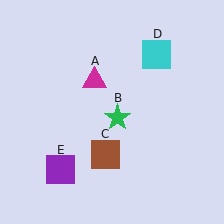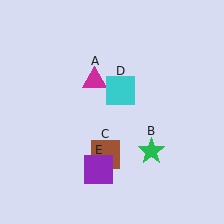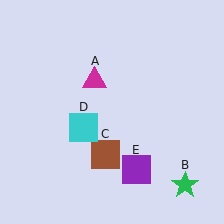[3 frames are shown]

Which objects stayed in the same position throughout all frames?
Magenta triangle (object A) and brown square (object C) remained stationary.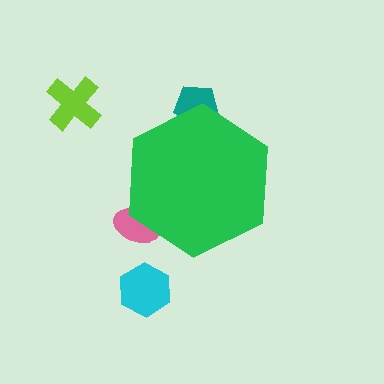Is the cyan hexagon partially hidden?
No, the cyan hexagon is fully visible.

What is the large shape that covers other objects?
A green hexagon.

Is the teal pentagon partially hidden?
Yes, the teal pentagon is partially hidden behind the green hexagon.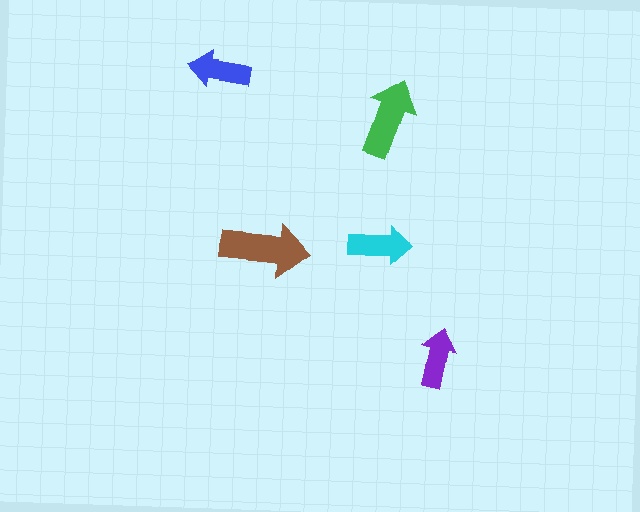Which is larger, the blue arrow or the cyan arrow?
The cyan one.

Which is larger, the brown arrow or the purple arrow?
The brown one.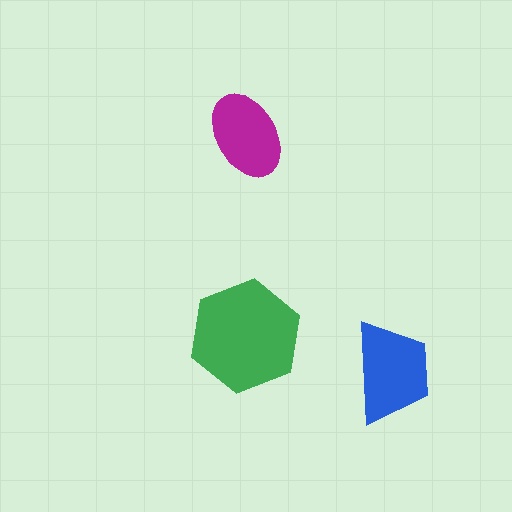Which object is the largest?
The green hexagon.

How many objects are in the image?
There are 3 objects in the image.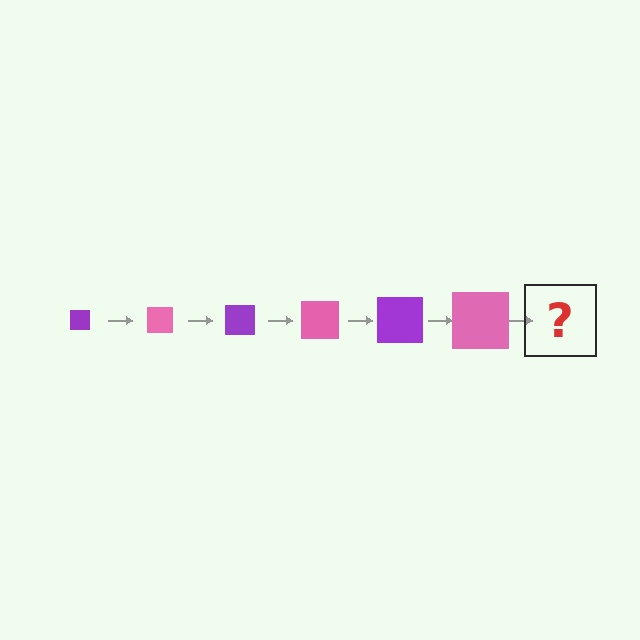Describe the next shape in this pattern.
It should be a purple square, larger than the previous one.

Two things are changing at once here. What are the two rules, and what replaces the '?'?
The two rules are that the square grows larger each step and the color cycles through purple and pink. The '?' should be a purple square, larger than the previous one.